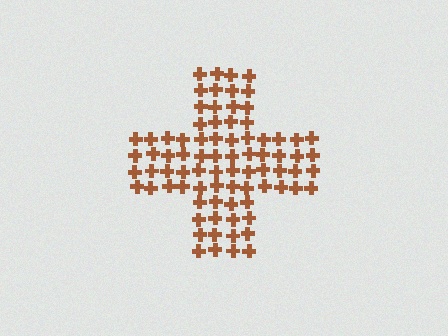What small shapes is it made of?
It is made of small crosses.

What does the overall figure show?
The overall figure shows a cross.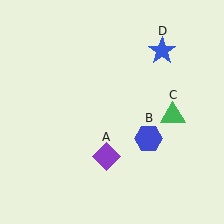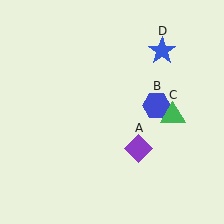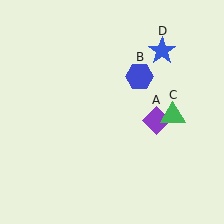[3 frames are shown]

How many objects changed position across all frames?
2 objects changed position: purple diamond (object A), blue hexagon (object B).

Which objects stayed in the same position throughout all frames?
Green triangle (object C) and blue star (object D) remained stationary.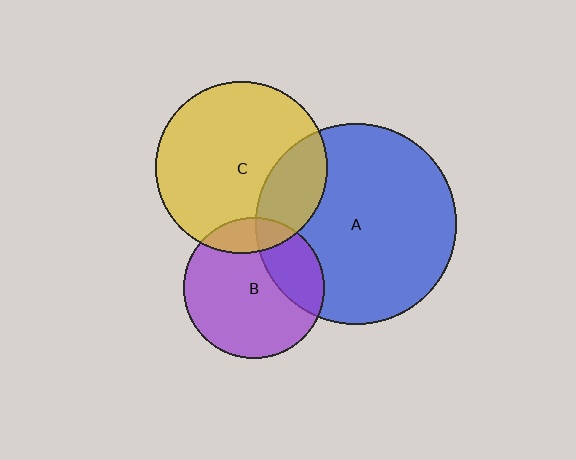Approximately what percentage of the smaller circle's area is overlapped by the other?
Approximately 25%.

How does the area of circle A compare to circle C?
Approximately 1.4 times.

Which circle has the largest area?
Circle A (blue).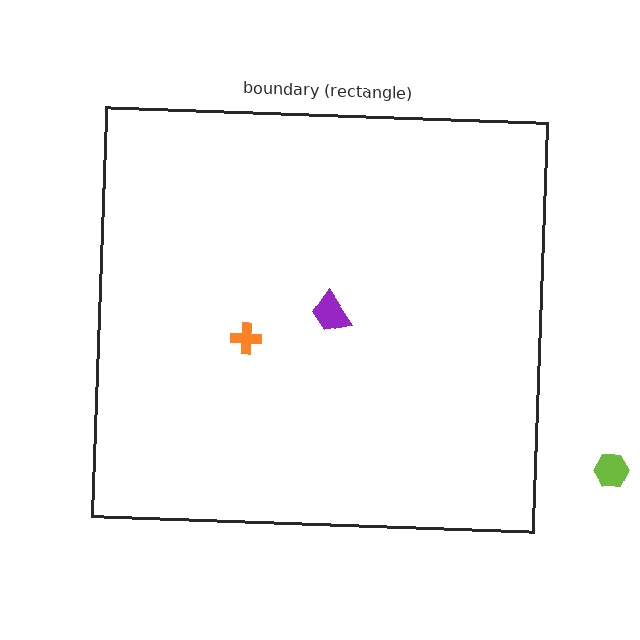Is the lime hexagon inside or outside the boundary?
Outside.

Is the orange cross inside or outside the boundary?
Inside.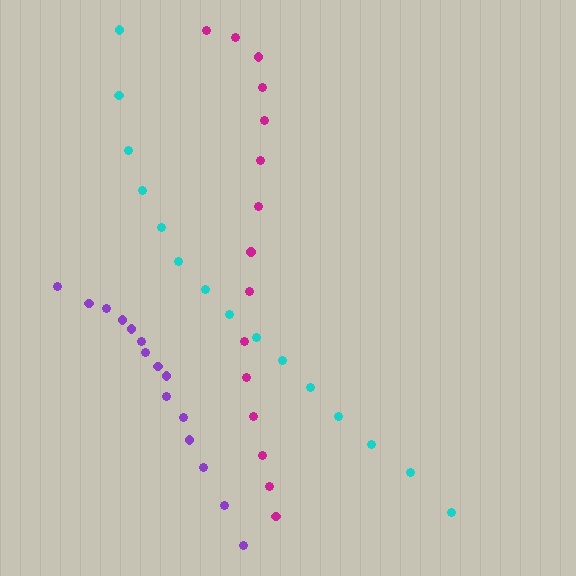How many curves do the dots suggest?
There are 3 distinct paths.